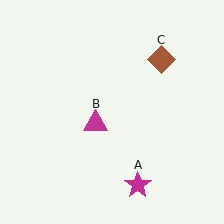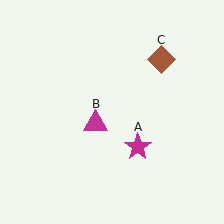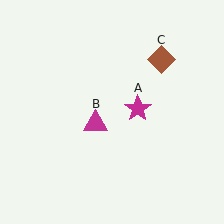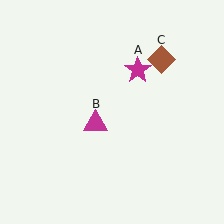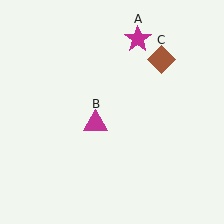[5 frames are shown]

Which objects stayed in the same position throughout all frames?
Magenta triangle (object B) and brown diamond (object C) remained stationary.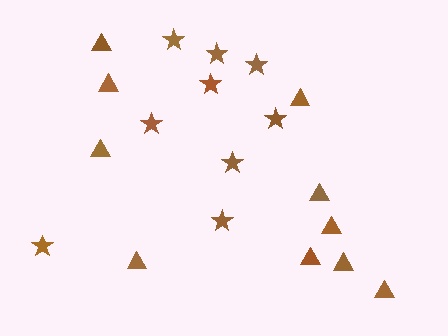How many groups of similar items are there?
There are 2 groups: one group of stars (9) and one group of triangles (10).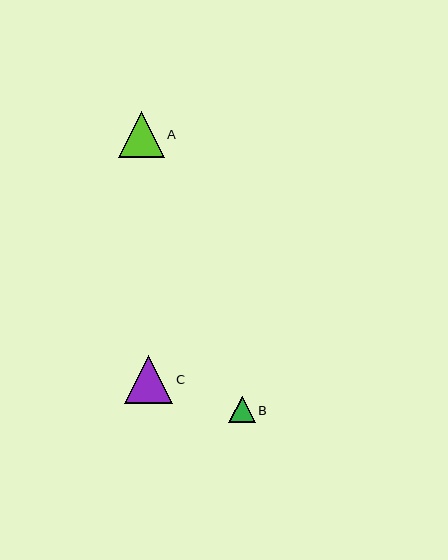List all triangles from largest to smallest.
From largest to smallest: C, A, B.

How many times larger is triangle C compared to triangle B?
Triangle C is approximately 1.8 times the size of triangle B.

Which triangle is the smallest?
Triangle B is the smallest with a size of approximately 26 pixels.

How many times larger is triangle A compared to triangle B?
Triangle A is approximately 1.7 times the size of triangle B.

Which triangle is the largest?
Triangle C is the largest with a size of approximately 48 pixels.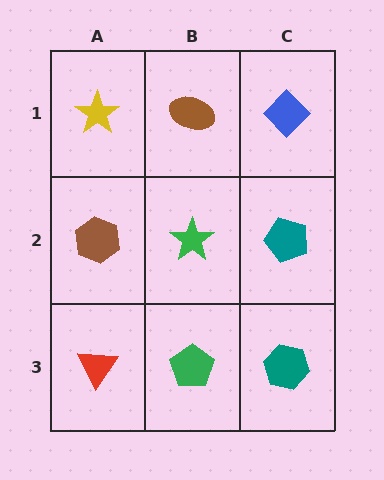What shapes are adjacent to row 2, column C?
A blue diamond (row 1, column C), a teal hexagon (row 3, column C), a green star (row 2, column B).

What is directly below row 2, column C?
A teal hexagon.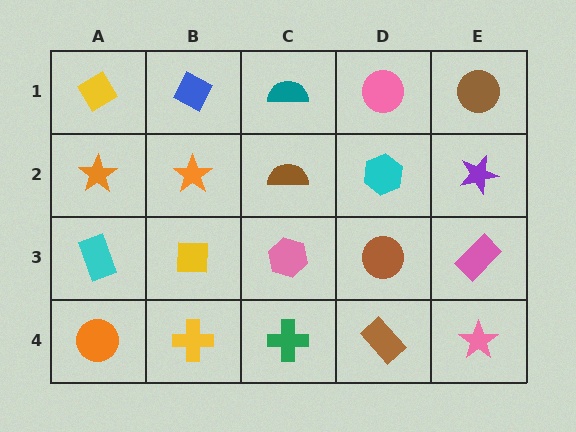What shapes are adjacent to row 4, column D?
A brown circle (row 3, column D), a green cross (row 4, column C), a pink star (row 4, column E).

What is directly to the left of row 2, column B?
An orange star.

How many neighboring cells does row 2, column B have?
4.